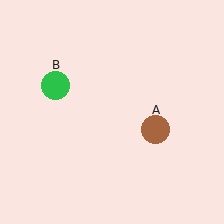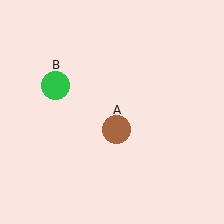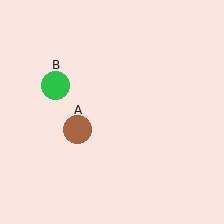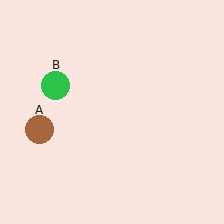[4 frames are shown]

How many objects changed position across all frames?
1 object changed position: brown circle (object A).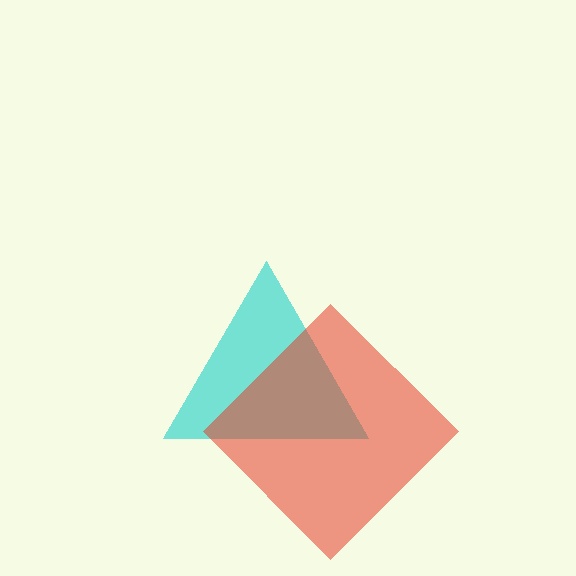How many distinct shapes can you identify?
There are 2 distinct shapes: a cyan triangle, a red diamond.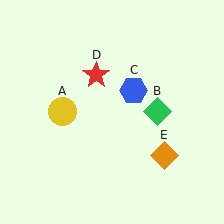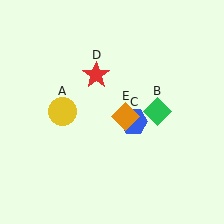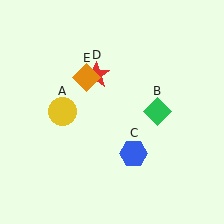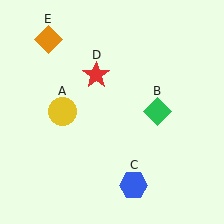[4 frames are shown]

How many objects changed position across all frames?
2 objects changed position: blue hexagon (object C), orange diamond (object E).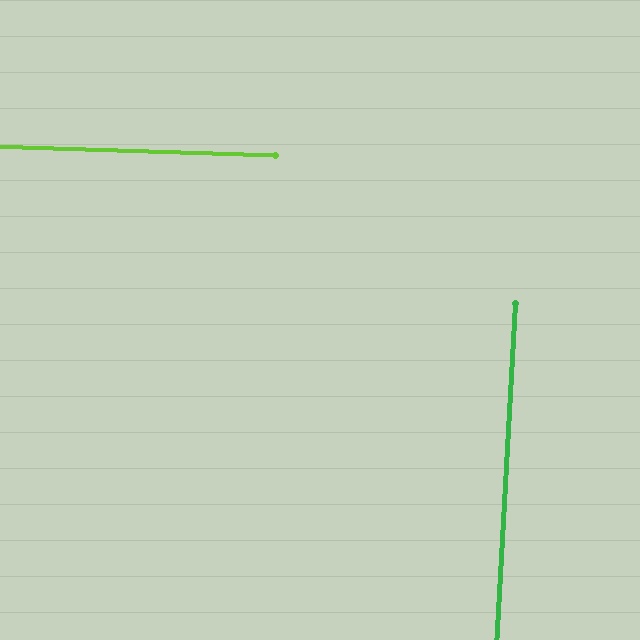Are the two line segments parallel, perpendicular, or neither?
Perpendicular — they meet at approximately 89°.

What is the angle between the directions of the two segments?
Approximately 89 degrees.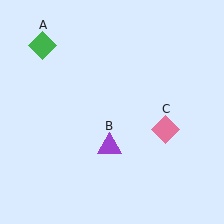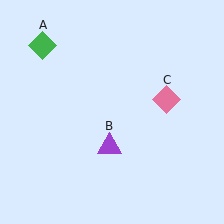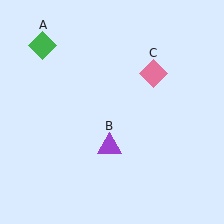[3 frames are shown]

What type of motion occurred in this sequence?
The pink diamond (object C) rotated counterclockwise around the center of the scene.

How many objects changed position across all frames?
1 object changed position: pink diamond (object C).